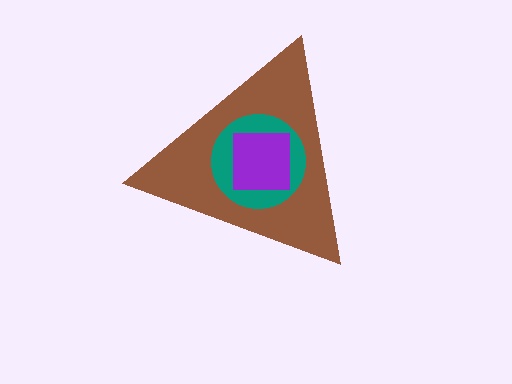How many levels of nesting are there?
3.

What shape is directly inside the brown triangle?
The teal circle.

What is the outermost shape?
The brown triangle.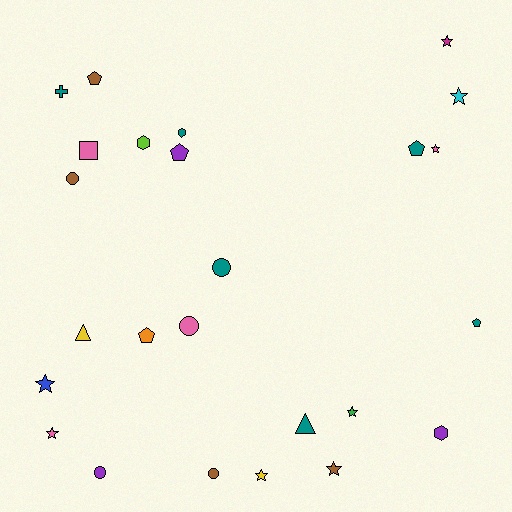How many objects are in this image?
There are 25 objects.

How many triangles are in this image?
There are 2 triangles.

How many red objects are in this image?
There are no red objects.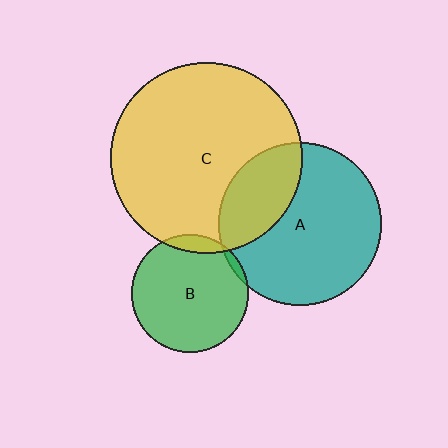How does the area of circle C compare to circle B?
Approximately 2.7 times.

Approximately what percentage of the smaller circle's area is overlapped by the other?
Approximately 5%.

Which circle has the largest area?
Circle C (yellow).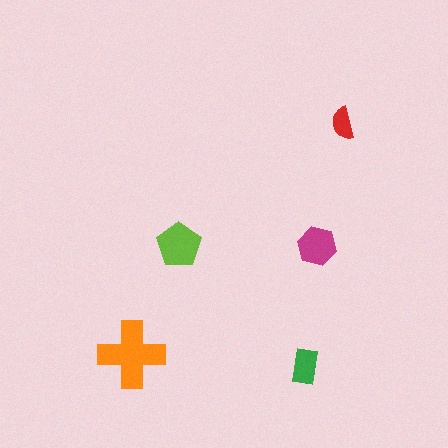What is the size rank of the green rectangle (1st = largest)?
4th.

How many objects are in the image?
There are 5 objects in the image.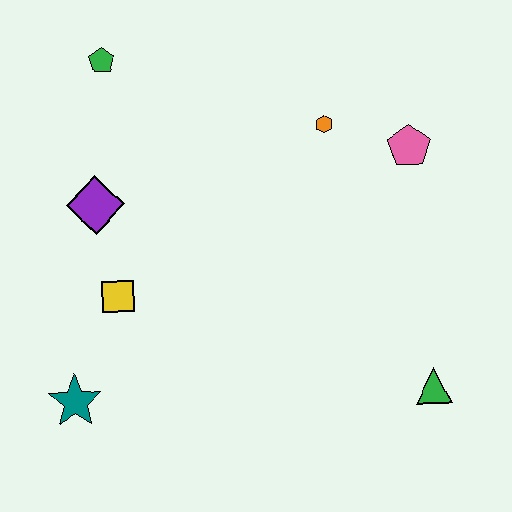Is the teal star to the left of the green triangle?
Yes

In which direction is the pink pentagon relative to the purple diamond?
The pink pentagon is to the right of the purple diamond.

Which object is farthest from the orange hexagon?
The teal star is farthest from the orange hexagon.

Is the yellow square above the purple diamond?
No